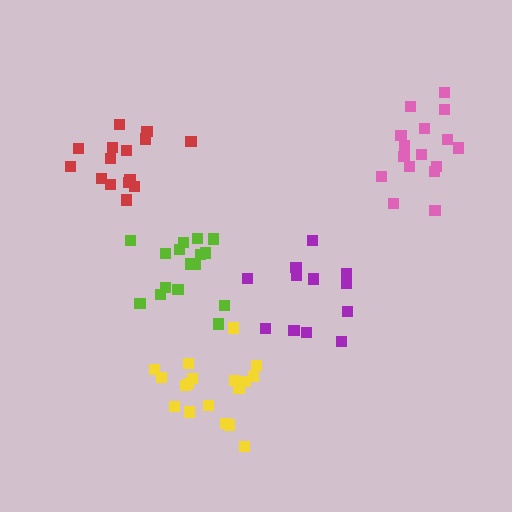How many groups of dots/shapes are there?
There are 5 groups.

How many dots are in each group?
Group 1: 15 dots, Group 2: 18 dots, Group 3: 16 dots, Group 4: 12 dots, Group 5: 16 dots (77 total).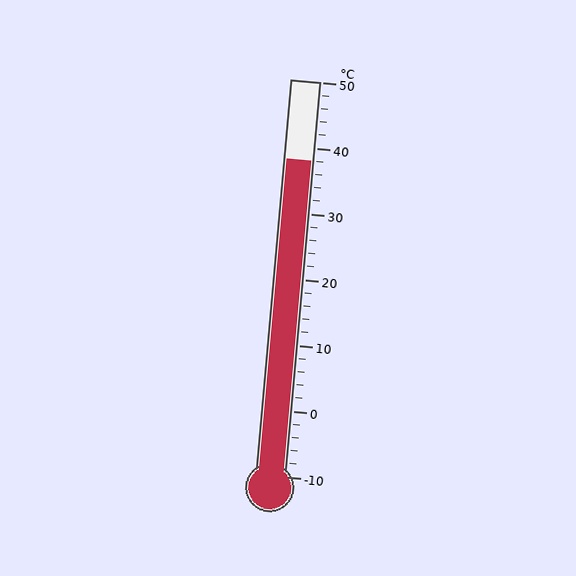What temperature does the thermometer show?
The thermometer shows approximately 38°C.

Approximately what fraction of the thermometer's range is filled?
The thermometer is filled to approximately 80% of its range.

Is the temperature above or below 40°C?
The temperature is below 40°C.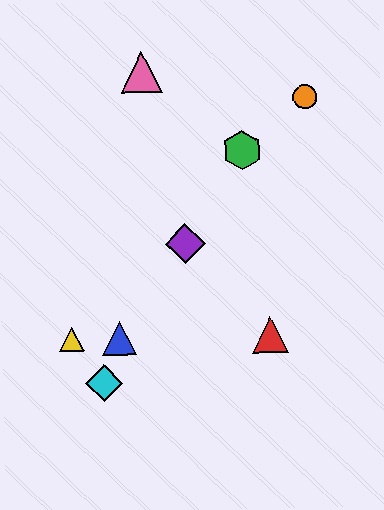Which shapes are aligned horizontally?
The red triangle, the blue triangle, the yellow triangle are aligned horizontally.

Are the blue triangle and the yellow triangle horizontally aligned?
Yes, both are at y≈338.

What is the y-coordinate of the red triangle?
The red triangle is at y≈335.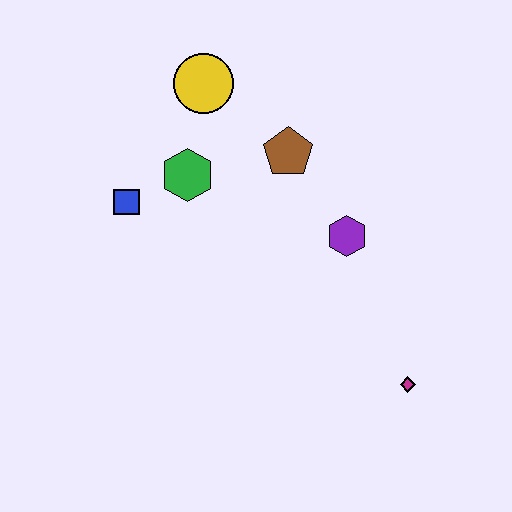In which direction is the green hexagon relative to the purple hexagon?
The green hexagon is to the left of the purple hexagon.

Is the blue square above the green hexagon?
No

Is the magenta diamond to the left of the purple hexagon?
No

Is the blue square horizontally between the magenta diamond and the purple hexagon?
No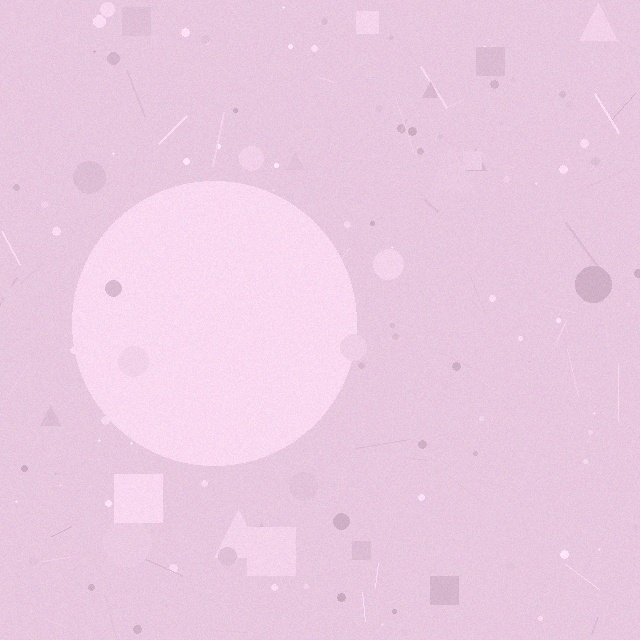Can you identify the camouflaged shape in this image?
The camouflaged shape is a circle.